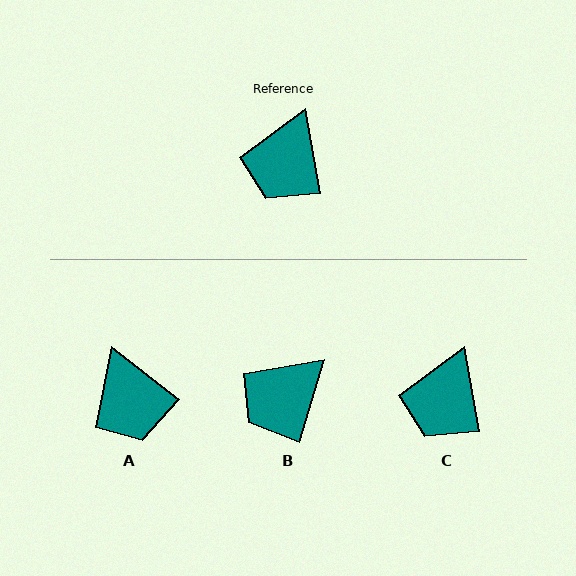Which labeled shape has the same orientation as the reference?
C.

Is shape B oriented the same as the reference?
No, it is off by about 26 degrees.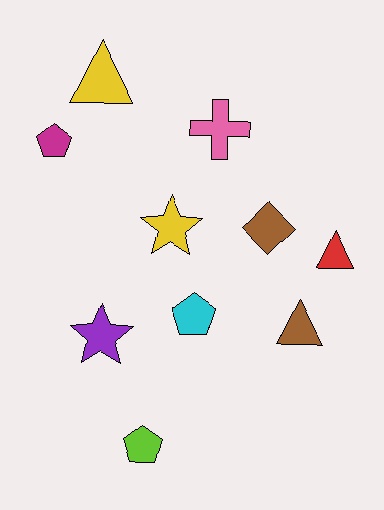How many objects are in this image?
There are 10 objects.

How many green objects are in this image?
There are no green objects.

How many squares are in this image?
There are no squares.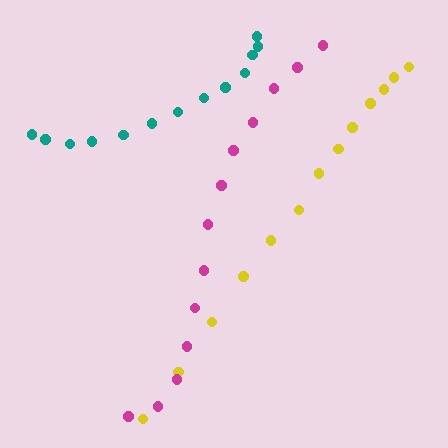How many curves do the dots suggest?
There are 3 distinct paths.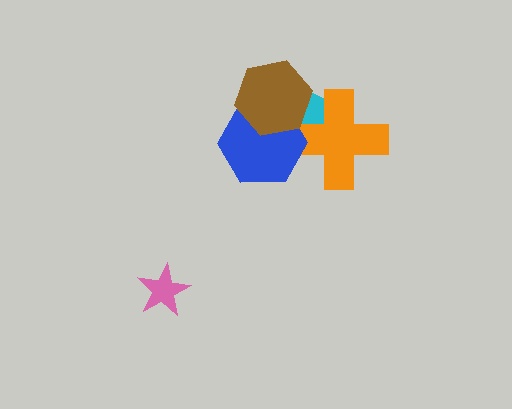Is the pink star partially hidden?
No, no other shape covers it.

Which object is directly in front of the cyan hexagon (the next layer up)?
The orange cross is directly in front of the cyan hexagon.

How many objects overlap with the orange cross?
3 objects overlap with the orange cross.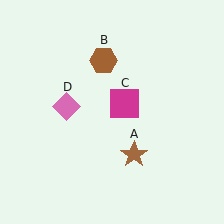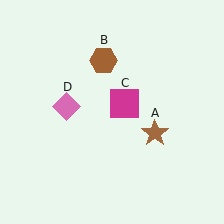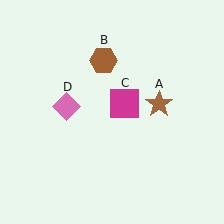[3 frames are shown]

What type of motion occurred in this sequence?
The brown star (object A) rotated counterclockwise around the center of the scene.